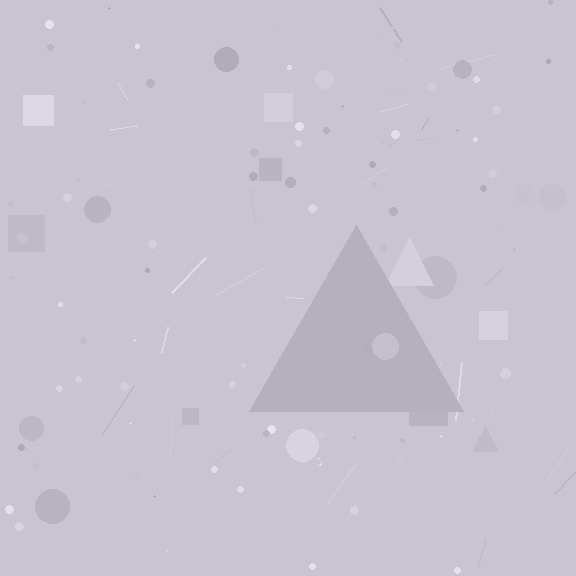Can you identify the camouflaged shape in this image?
The camouflaged shape is a triangle.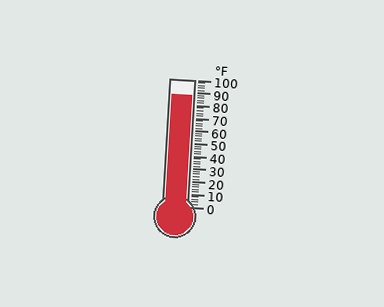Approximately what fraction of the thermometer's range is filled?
The thermometer is filled to approximately 90% of its range.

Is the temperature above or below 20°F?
The temperature is above 20°F.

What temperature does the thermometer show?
The thermometer shows approximately 88°F.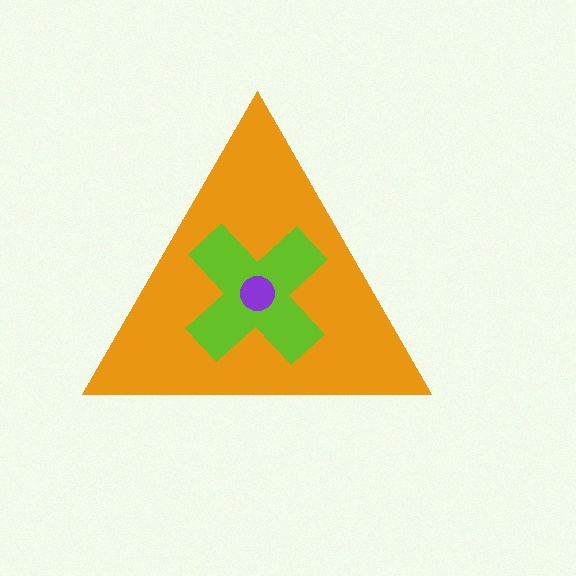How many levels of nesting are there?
3.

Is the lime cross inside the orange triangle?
Yes.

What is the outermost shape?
The orange triangle.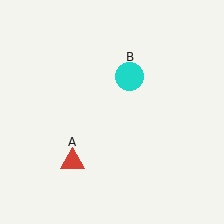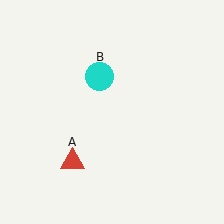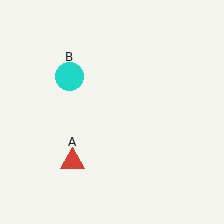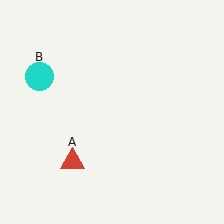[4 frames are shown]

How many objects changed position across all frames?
1 object changed position: cyan circle (object B).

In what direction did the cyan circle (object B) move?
The cyan circle (object B) moved left.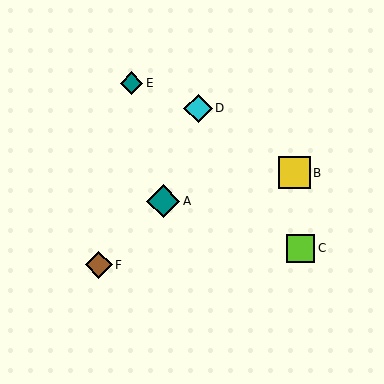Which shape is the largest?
The teal diamond (labeled A) is the largest.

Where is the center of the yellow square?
The center of the yellow square is at (294, 173).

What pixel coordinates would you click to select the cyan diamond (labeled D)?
Click at (198, 108) to select the cyan diamond D.